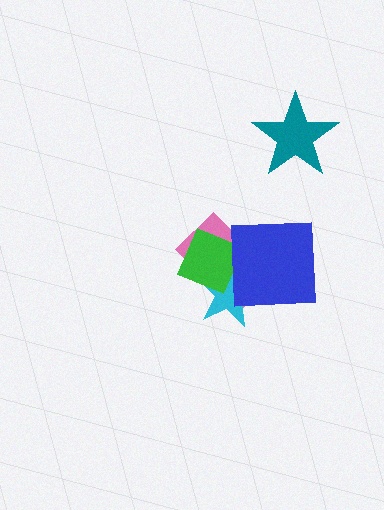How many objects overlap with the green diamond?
3 objects overlap with the green diamond.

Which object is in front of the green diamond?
The blue square is in front of the green diamond.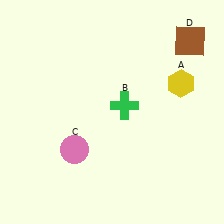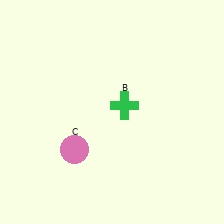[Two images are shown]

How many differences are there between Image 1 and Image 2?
There are 2 differences between the two images.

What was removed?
The yellow hexagon (A), the brown square (D) were removed in Image 2.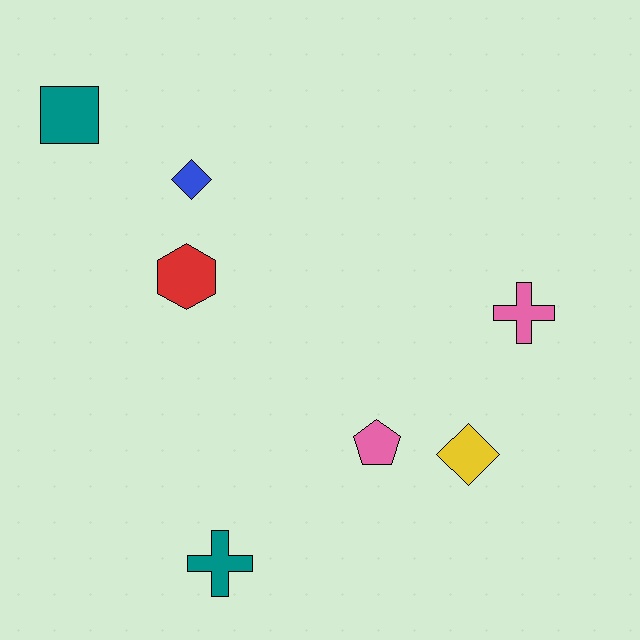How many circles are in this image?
There are no circles.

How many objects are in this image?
There are 7 objects.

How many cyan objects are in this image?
There are no cyan objects.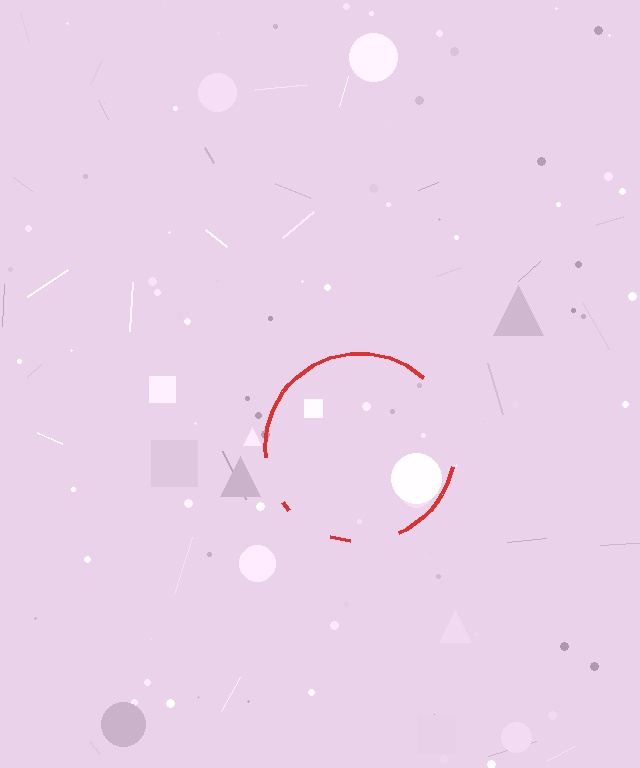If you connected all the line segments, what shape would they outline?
They would outline a circle.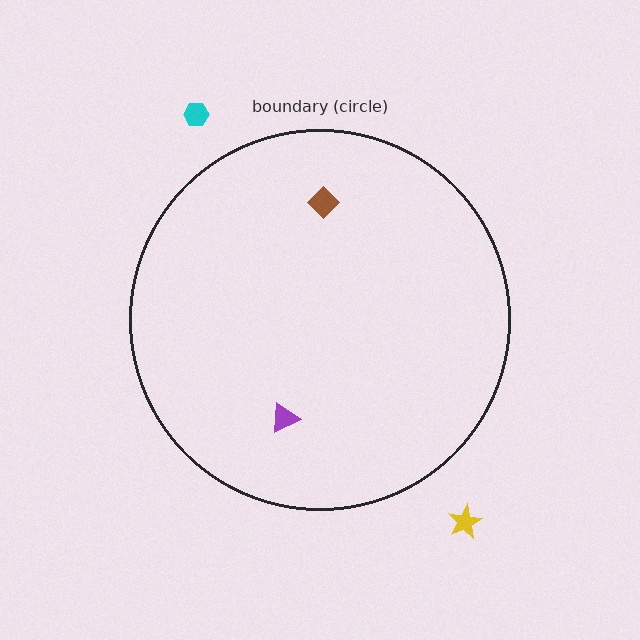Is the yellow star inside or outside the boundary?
Outside.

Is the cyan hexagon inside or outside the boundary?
Outside.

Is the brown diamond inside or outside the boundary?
Inside.